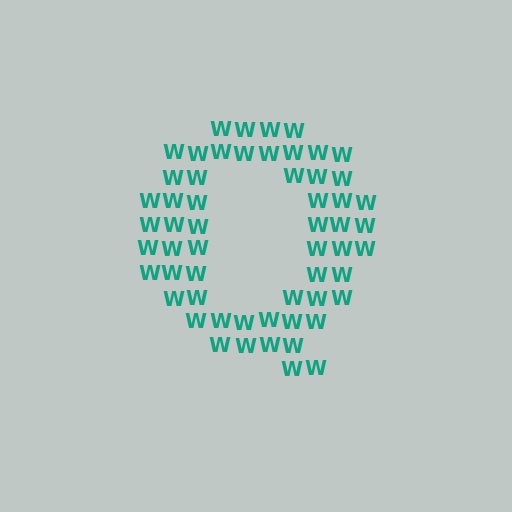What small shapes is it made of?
It is made of small letter W's.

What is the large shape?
The large shape is the letter Q.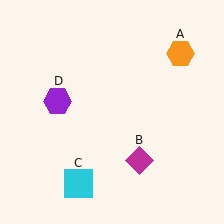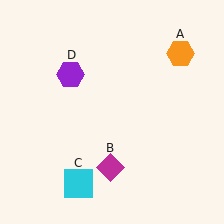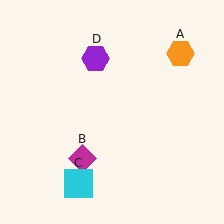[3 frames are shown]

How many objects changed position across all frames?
2 objects changed position: magenta diamond (object B), purple hexagon (object D).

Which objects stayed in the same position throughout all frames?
Orange hexagon (object A) and cyan square (object C) remained stationary.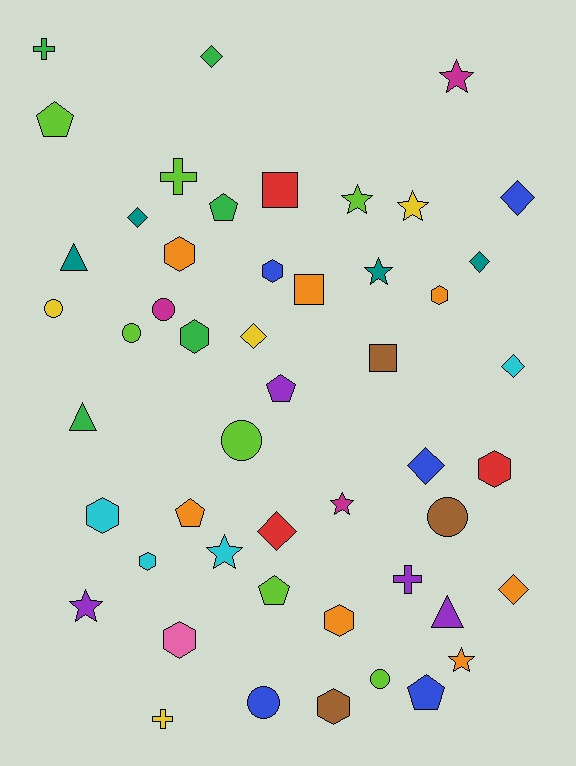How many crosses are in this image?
There are 4 crosses.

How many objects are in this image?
There are 50 objects.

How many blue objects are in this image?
There are 5 blue objects.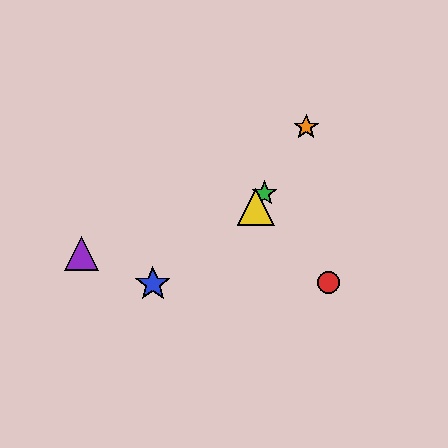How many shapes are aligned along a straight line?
3 shapes (the green star, the yellow triangle, the orange star) are aligned along a straight line.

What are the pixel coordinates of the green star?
The green star is at (264, 193).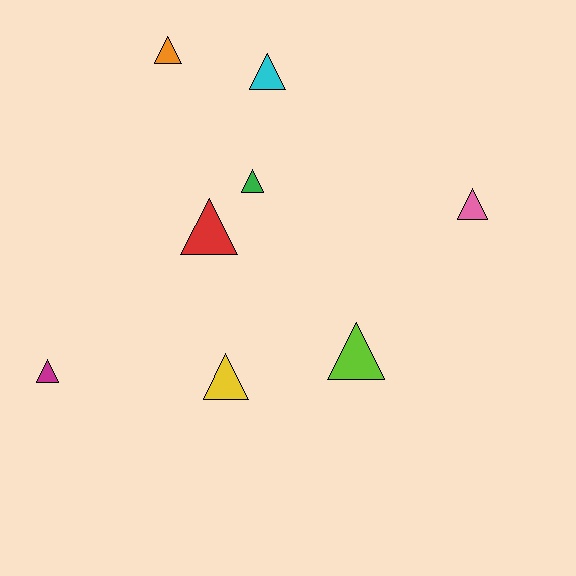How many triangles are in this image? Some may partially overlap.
There are 8 triangles.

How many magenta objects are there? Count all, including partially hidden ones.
There is 1 magenta object.